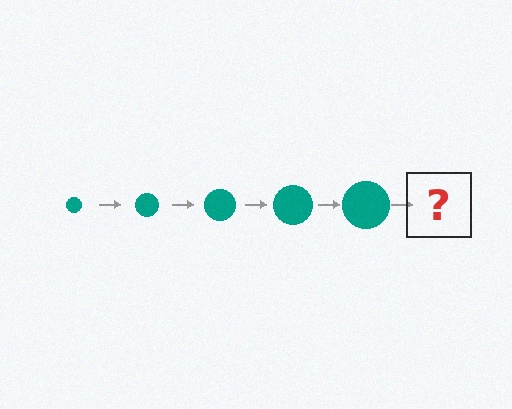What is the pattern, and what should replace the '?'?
The pattern is that the circle gets progressively larger each step. The '?' should be a teal circle, larger than the previous one.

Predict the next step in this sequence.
The next step is a teal circle, larger than the previous one.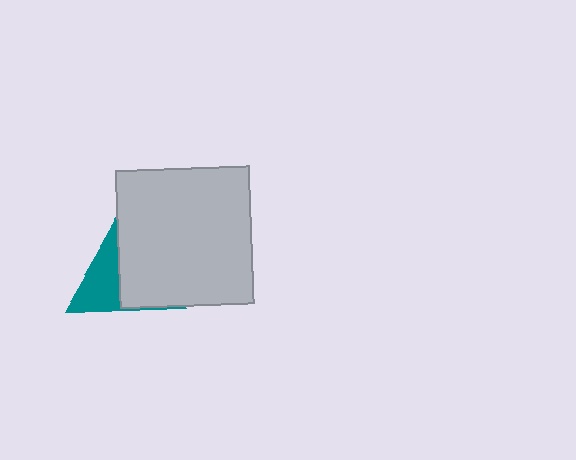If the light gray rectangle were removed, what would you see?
You would see the complete teal triangle.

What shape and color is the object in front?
The object in front is a light gray rectangle.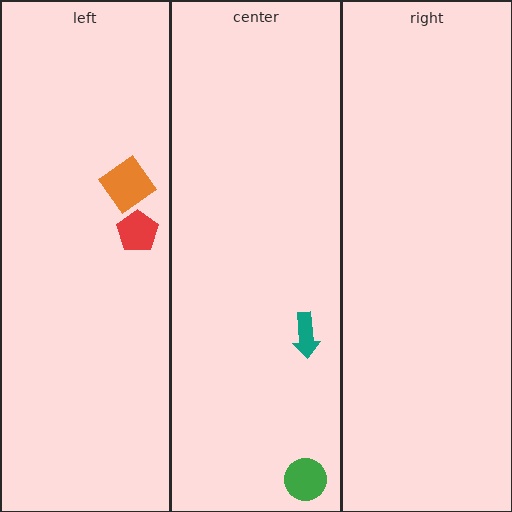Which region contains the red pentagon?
The left region.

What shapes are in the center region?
The teal arrow, the green circle.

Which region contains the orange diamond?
The left region.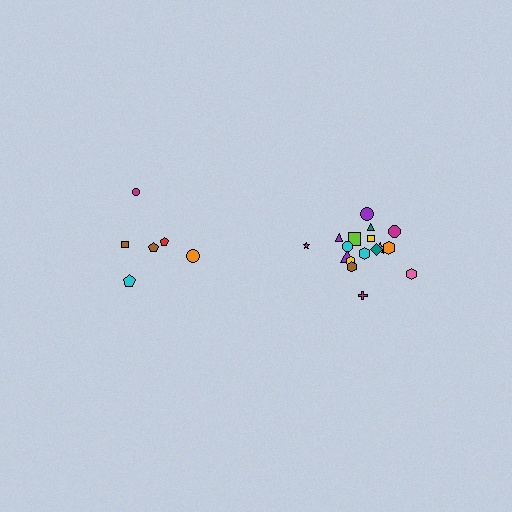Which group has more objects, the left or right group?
The right group.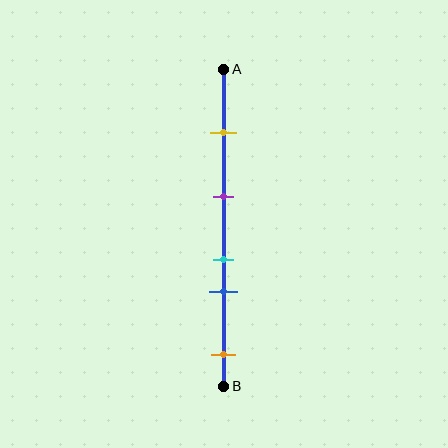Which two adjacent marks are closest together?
The cyan and blue marks are the closest adjacent pair.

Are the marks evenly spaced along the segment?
No, the marks are not evenly spaced.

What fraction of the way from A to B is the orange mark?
The orange mark is approximately 90% (0.9) of the way from A to B.